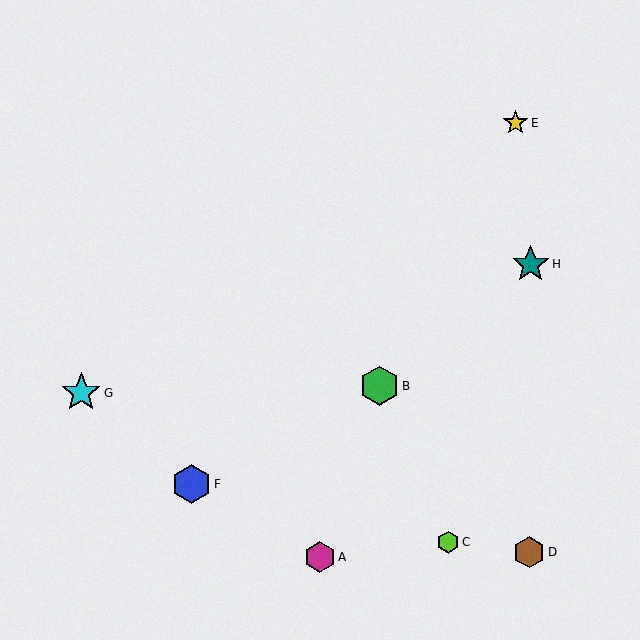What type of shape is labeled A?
Shape A is a magenta hexagon.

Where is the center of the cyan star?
The center of the cyan star is at (81, 393).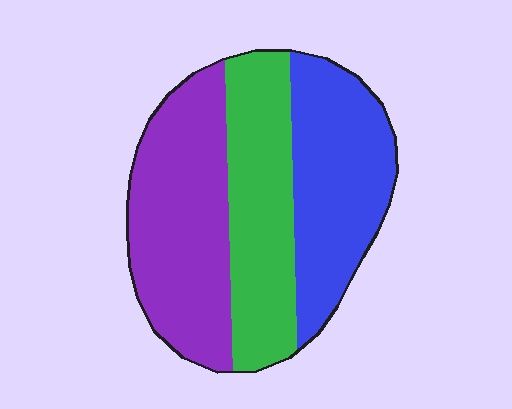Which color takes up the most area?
Purple, at roughly 35%.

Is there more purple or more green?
Purple.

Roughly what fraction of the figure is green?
Green takes up about one third (1/3) of the figure.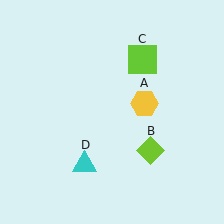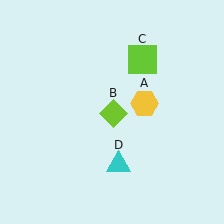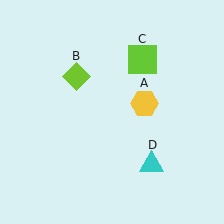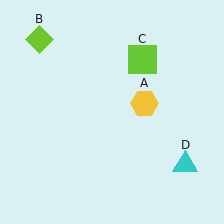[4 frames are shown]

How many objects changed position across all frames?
2 objects changed position: lime diamond (object B), cyan triangle (object D).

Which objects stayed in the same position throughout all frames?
Yellow hexagon (object A) and lime square (object C) remained stationary.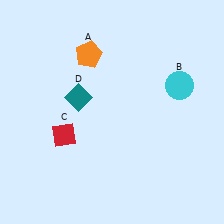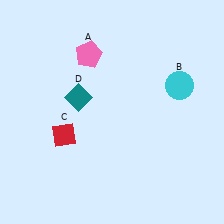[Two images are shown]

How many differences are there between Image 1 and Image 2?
There is 1 difference between the two images.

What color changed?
The pentagon (A) changed from orange in Image 1 to pink in Image 2.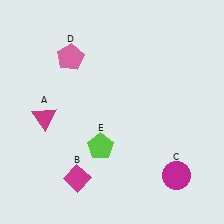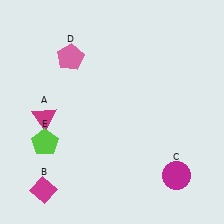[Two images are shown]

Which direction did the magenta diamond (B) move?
The magenta diamond (B) moved left.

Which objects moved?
The objects that moved are: the magenta diamond (B), the lime pentagon (E).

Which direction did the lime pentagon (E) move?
The lime pentagon (E) moved left.